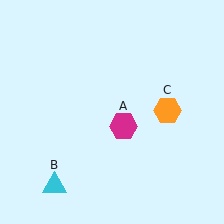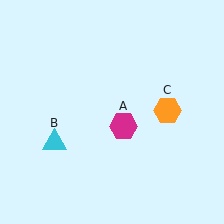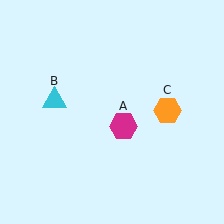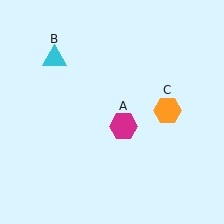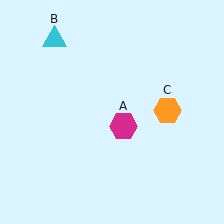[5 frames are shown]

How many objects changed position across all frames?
1 object changed position: cyan triangle (object B).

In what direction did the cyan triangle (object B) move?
The cyan triangle (object B) moved up.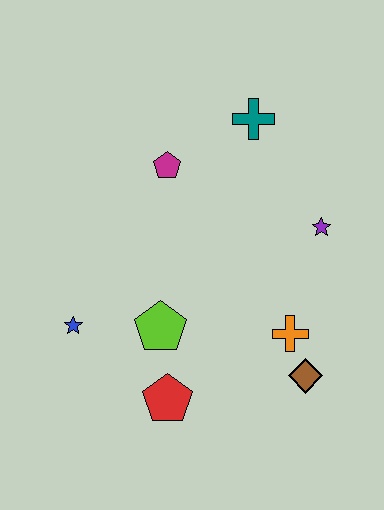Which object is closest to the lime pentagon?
The red pentagon is closest to the lime pentagon.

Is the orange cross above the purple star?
No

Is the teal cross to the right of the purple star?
No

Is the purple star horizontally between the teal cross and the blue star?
No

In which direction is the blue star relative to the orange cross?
The blue star is to the left of the orange cross.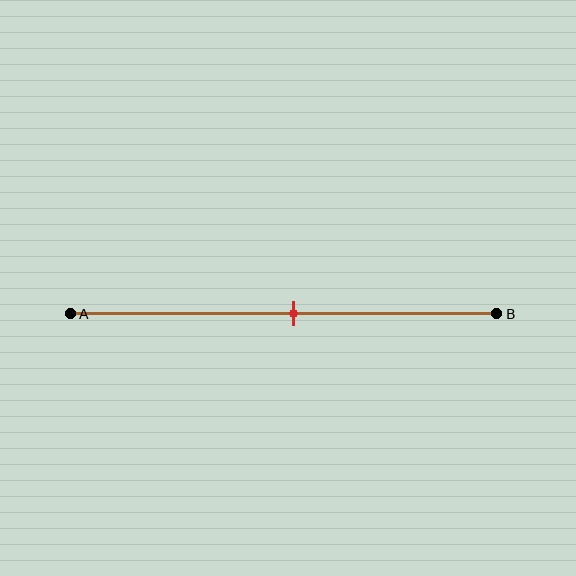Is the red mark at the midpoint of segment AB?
Yes, the mark is approximately at the midpoint.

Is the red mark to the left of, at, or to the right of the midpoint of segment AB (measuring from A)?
The red mark is approximately at the midpoint of segment AB.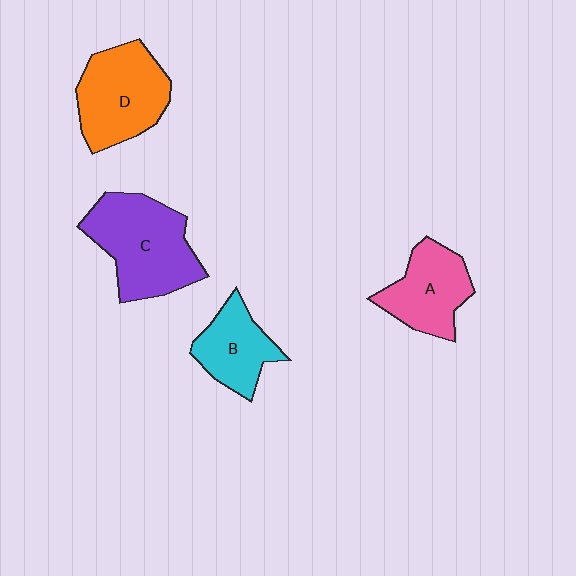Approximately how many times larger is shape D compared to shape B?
Approximately 1.4 times.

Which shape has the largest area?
Shape C (purple).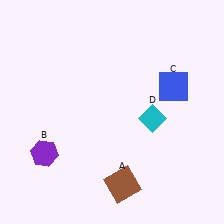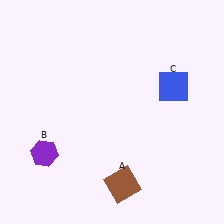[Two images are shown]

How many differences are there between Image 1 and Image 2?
There is 1 difference between the two images.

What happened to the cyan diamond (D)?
The cyan diamond (D) was removed in Image 2. It was in the bottom-right area of Image 1.